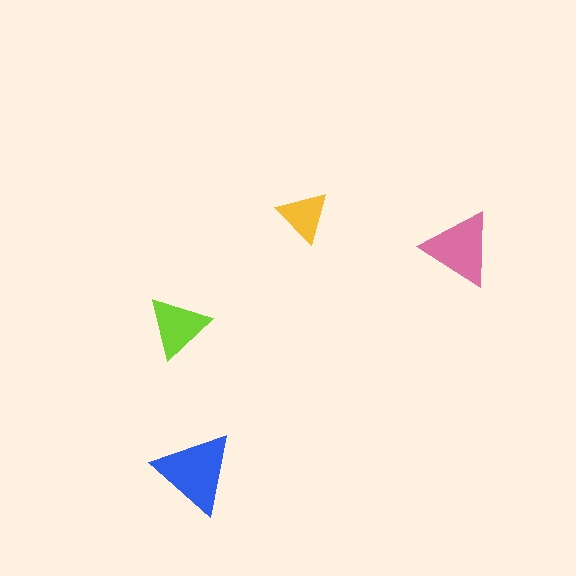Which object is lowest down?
The blue triangle is bottommost.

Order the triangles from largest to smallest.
the blue one, the pink one, the lime one, the yellow one.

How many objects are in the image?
There are 4 objects in the image.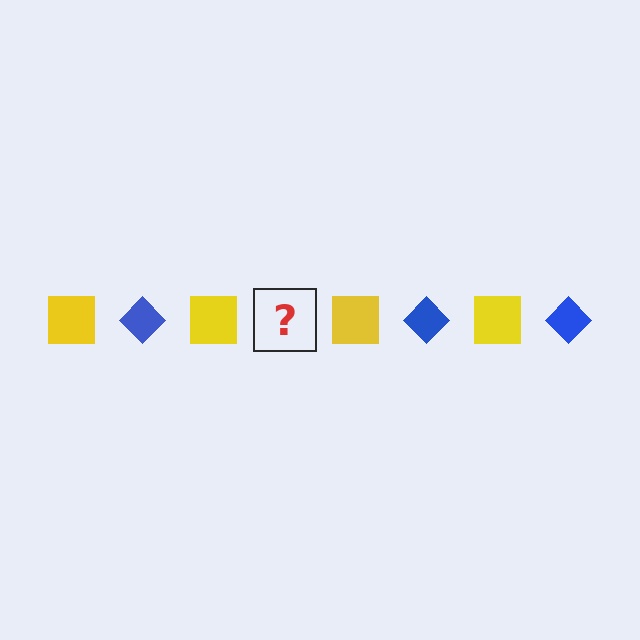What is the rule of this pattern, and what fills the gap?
The rule is that the pattern alternates between yellow square and blue diamond. The gap should be filled with a blue diamond.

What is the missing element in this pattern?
The missing element is a blue diamond.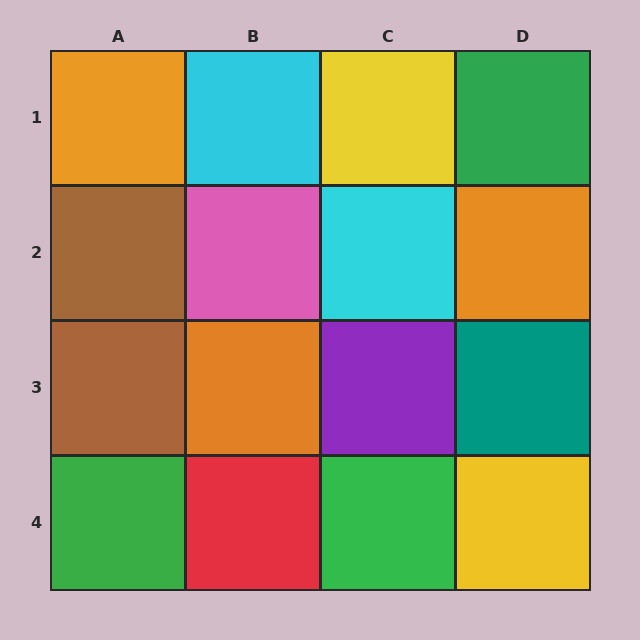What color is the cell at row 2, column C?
Cyan.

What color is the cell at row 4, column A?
Green.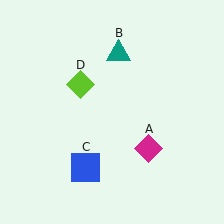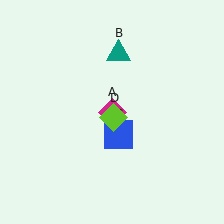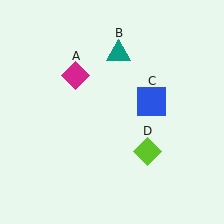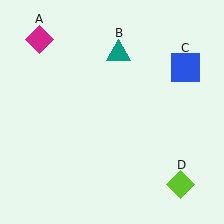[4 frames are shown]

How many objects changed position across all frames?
3 objects changed position: magenta diamond (object A), blue square (object C), lime diamond (object D).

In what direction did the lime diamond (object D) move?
The lime diamond (object D) moved down and to the right.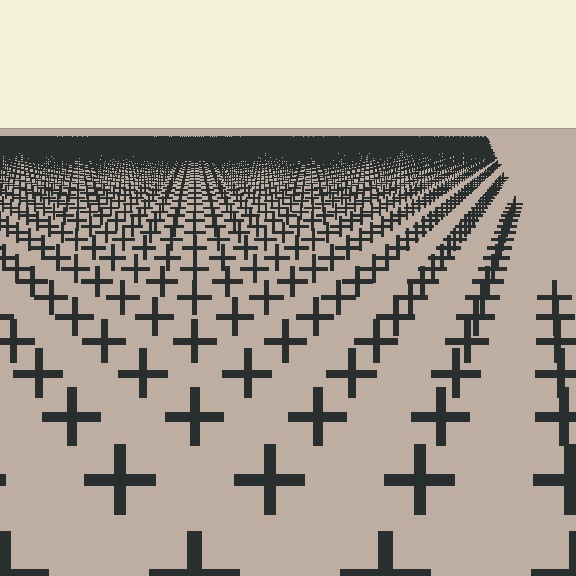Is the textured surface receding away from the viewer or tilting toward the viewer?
The surface is receding away from the viewer. Texture elements get smaller and denser toward the top.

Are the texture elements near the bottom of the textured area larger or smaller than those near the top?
Larger. Near the bottom, elements are closer to the viewer and appear at a bigger on-screen size.